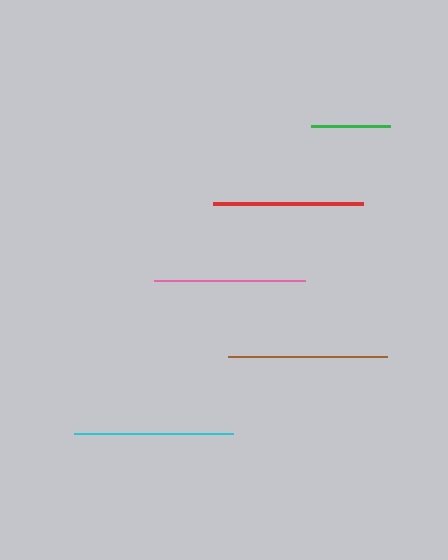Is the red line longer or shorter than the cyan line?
The cyan line is longer than the red line.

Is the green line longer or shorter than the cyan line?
The cyan line is longer than the green line.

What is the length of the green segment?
The green segment is approximately 80 pixels long.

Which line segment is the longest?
The brown line is the longest at approximately 160 pixels.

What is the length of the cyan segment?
The cyan segment is approximately 159 pixels long.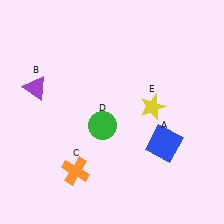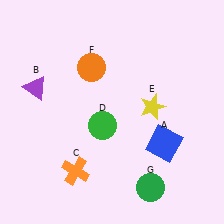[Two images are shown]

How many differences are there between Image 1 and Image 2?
There are 2 differences between the two images.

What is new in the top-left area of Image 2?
An orange circle (F) was added in the top-left area of Image 2.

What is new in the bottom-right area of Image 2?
A green circle (G) was added in the bottom-right area of Image 2.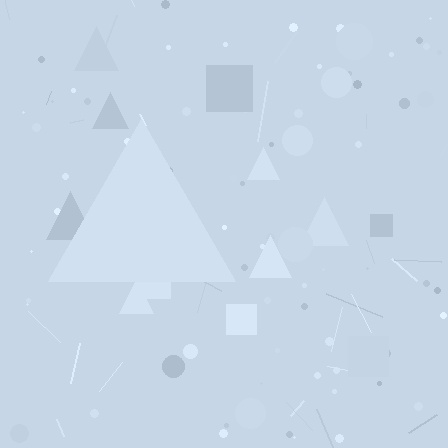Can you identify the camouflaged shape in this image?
The camouflaged shape is a triangle.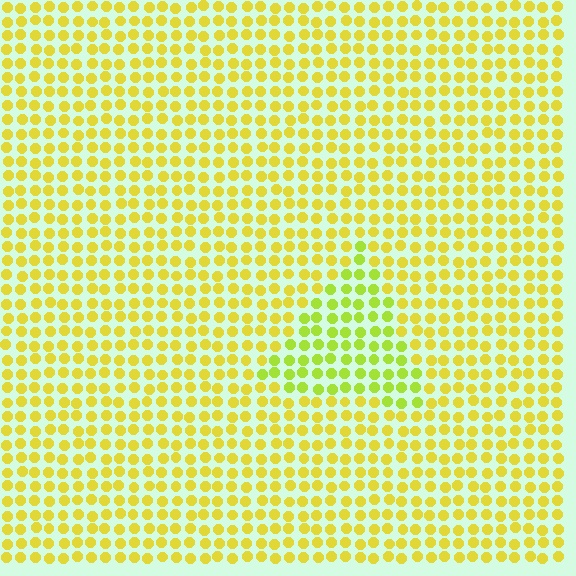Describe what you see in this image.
The image is filled with small yellow elements in a uniform arrangement. A triangle-shaped region is visible where the elements are tinted to a slightly different hue, forming a subtle color boundary.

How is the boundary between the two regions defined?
The boundary is defined purely by a slight shift in hue (about 26 degrees). Spacing, size, and orientation are identical on both sides.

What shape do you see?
I see a triangle.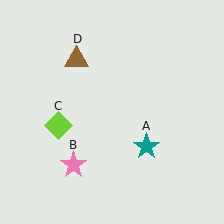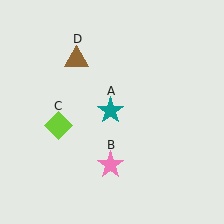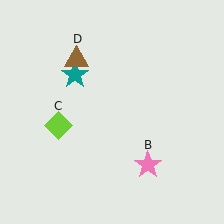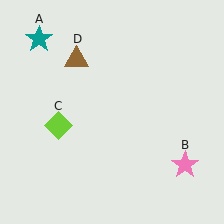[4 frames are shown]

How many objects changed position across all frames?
2 objects changed position: teal star (object A), pink star (object B).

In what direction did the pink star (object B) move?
The pink star (object B) moved right.